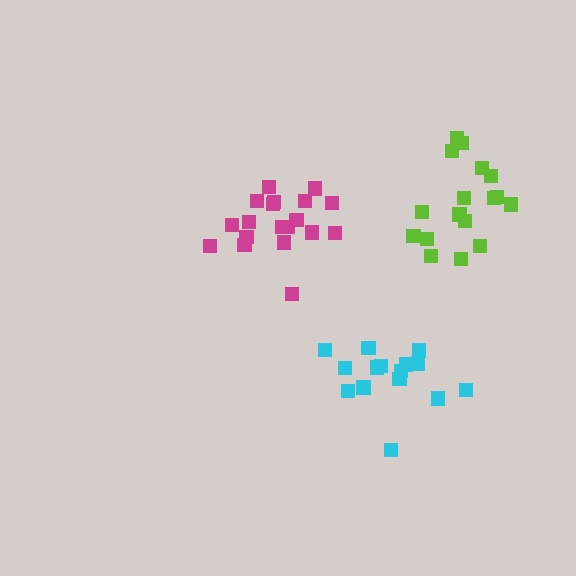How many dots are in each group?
Group 1: 15 dots, Group 2: 19 dots, Group 3: 17 dots (51 total).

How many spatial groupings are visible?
There are 3 spatial groupings.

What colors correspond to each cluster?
The clusters are colored: cyan, magenta, lime.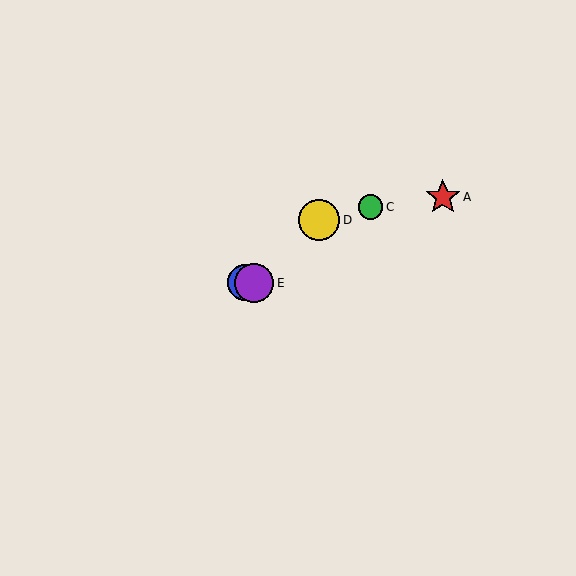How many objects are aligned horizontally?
2 objects (B, E) are aligned horizontally.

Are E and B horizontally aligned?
Yes, both are at y≈283.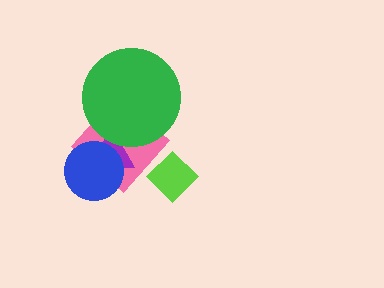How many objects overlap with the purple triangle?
3 objects overlap with the purple triangle.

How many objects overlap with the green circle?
2 objects overlap with the green circle.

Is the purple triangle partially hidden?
Yes, it is partially covered by another shape.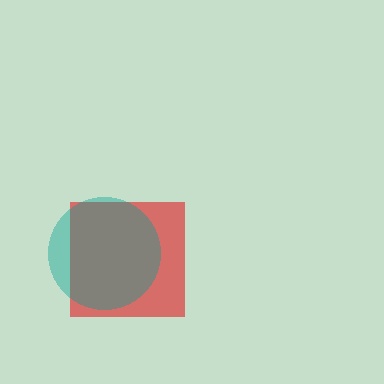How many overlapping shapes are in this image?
There are 2 overlapping shapes in the image.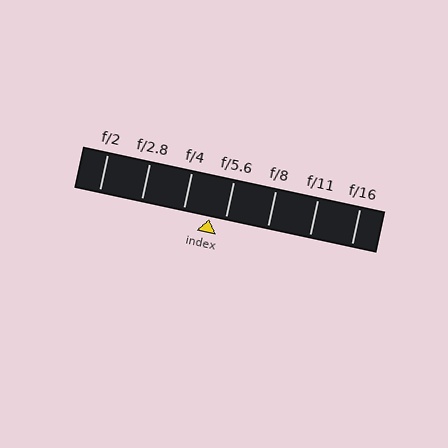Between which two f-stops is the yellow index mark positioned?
The index mark is between f/4 and f/5.6.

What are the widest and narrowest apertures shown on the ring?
The widest aperture shown is f/2 and the narrowest is f/16.